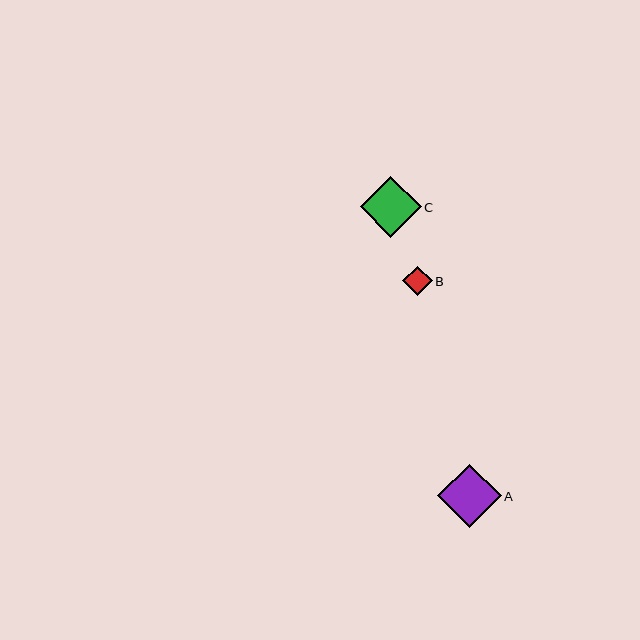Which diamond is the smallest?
Diamond B is the smallest with a size of approximately 29 pixels.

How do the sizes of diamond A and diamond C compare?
Diamond A and diamond C are approximately the same size.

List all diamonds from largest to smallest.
From largest to smallest: A, C, B.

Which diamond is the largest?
Diamond A is the largest with a size of approximately 64 pixels.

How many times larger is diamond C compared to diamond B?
Diamond C is approximately 2.1 times the size of diamond B.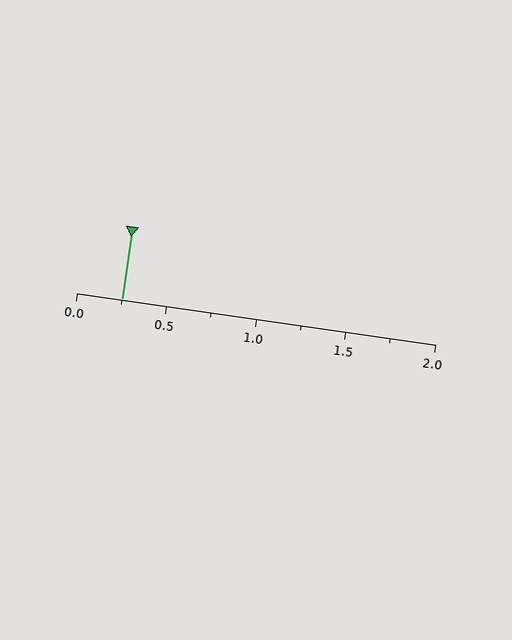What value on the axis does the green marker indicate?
The marker indicates approximately 0.25.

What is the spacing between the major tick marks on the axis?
The major ticks are spaced 0.5 apart.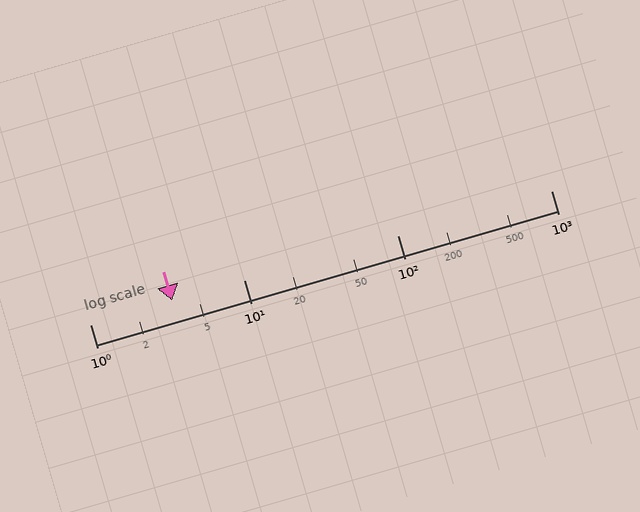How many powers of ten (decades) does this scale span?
The scale spans 3 decades, from 1 to 1000.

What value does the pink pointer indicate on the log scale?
The pointer indicates approximately 3.4.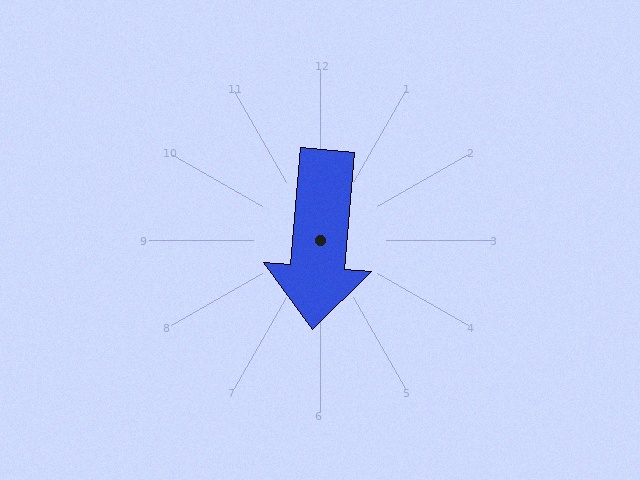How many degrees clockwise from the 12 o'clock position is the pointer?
Approximately 185 degrees.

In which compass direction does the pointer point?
South.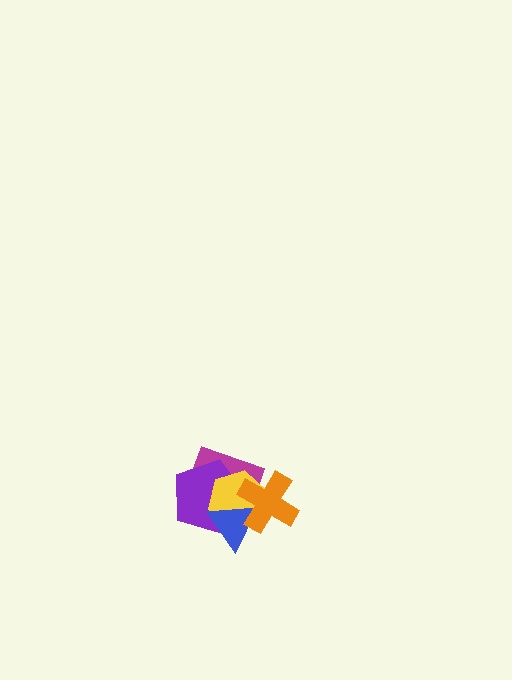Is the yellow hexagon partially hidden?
Yes, it is partially covered by another shape.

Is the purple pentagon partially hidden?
Yes, it is partially covered by another shape.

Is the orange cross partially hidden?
No, no other shape covers it.